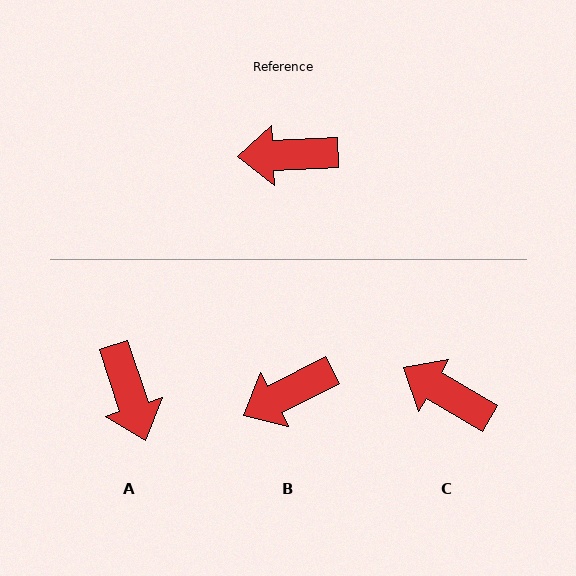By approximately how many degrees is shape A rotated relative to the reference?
Approximately 106 degrees counter-clockwise.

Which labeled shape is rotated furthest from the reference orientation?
A, about 106 degrees away.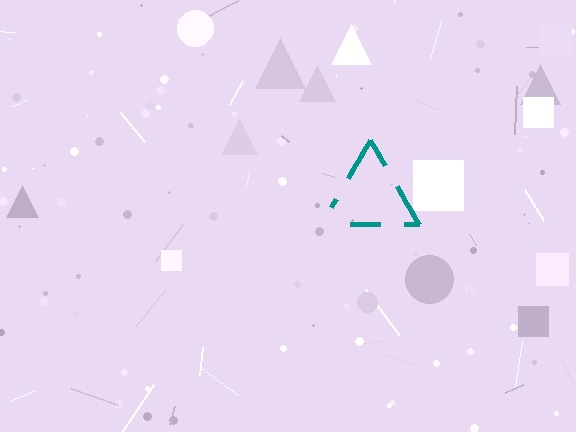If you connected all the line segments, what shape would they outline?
They would outline a triangle.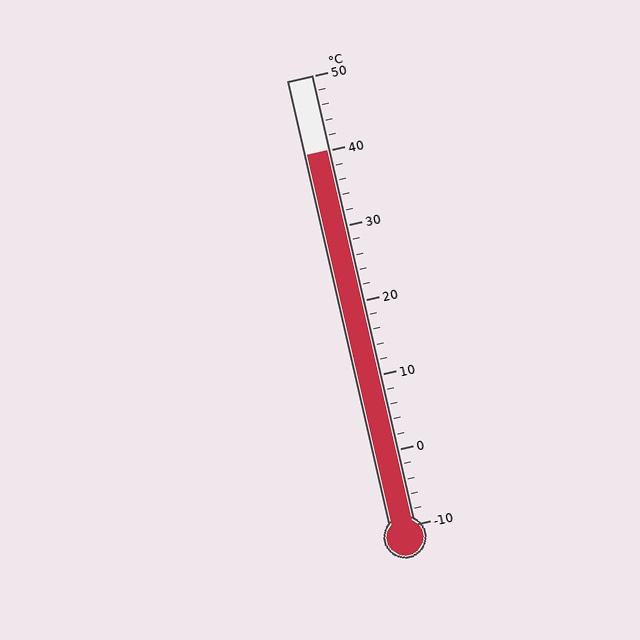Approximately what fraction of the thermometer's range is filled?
The thermometer is filled to approximately 85% of its range.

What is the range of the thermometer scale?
The thermometer scale ranges from -10°C to 50°C.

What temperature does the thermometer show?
The thermometer shows approximately 40°C.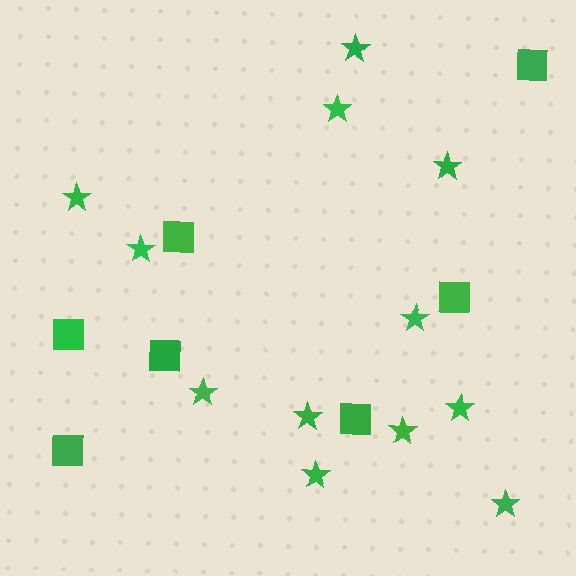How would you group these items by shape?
There are 2 groups: one group of squares (7) and one group of stars (12).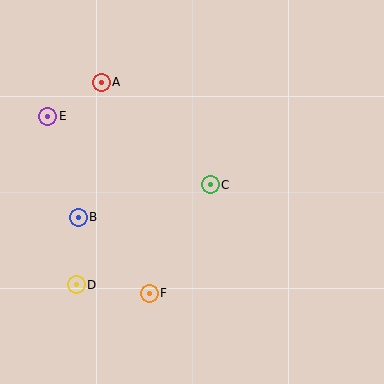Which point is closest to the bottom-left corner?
Point D is closest to the bottom-left corner.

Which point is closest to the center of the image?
Point C at (210, 185) is closest to the center.